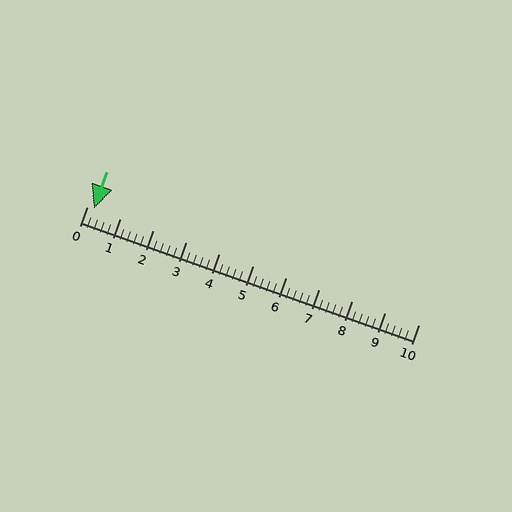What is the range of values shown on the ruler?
The ruler shows values from 0 to 10.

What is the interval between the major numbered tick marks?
The major tick marks are spaced 1 units apart.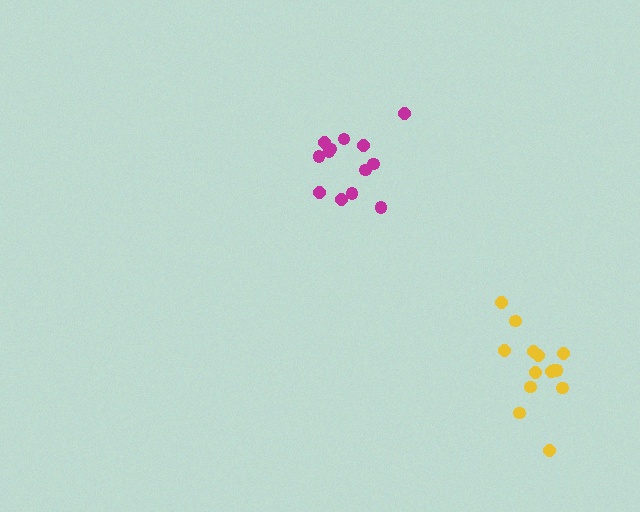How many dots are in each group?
Group 1: 14 dots, Group 2: 13 dots (27 total).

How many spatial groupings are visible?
There are 2 spatial groupings.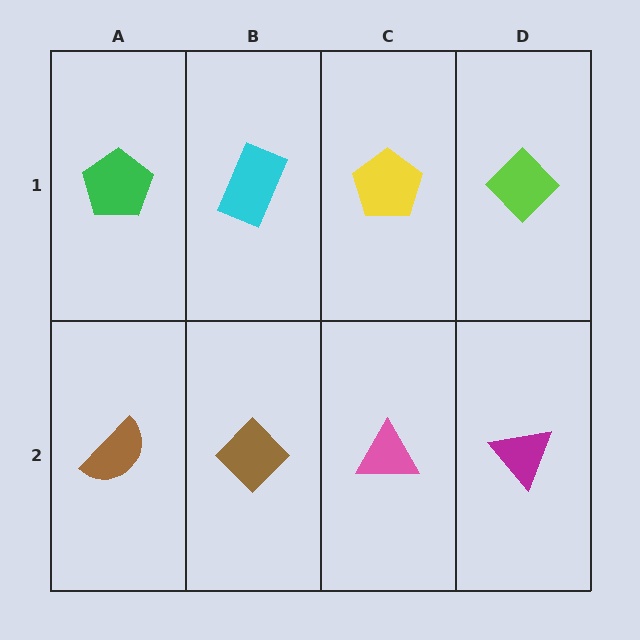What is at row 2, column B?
A brown diamond.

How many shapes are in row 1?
4 shapes.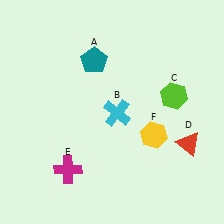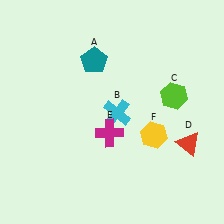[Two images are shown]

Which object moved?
The magenta cross (E) moved right.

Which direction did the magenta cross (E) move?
The magenta cross (E) moved right.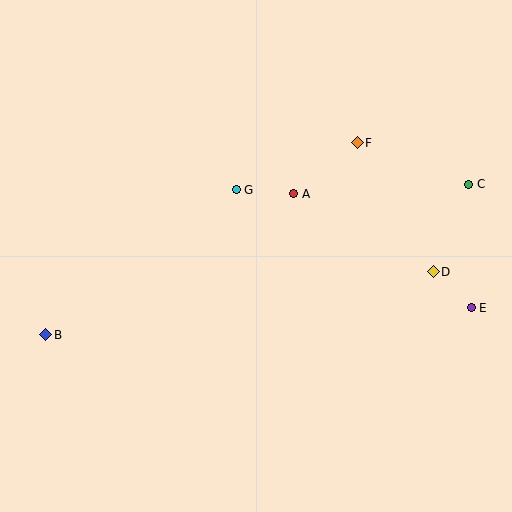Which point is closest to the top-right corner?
Point C is closest to the top-right corner.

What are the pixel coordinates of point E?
Point E is at (471, 308).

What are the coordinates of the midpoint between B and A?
The midpoint between B and A is at (170, 264).